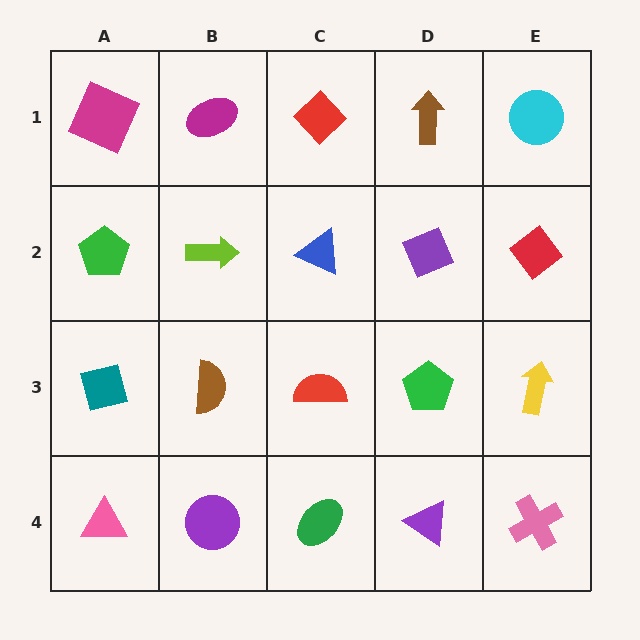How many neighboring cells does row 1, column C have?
3.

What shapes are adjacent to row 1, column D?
A purple diamond (row 2, column D), a red diamond (row 1, column C), a cyan circle (row 1, column E).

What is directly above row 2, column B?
A magenta ellipse.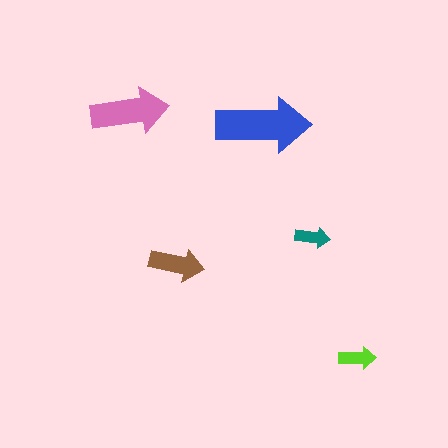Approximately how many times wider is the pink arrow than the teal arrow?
About 2 times wider.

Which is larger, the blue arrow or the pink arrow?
The blue one.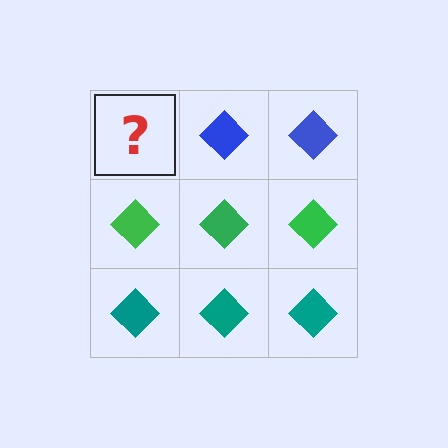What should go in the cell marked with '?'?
The missing cell should contain a blue diamond.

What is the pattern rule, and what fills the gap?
The rule is that each row has a consistent color. The gap should be filled with a blue diamond.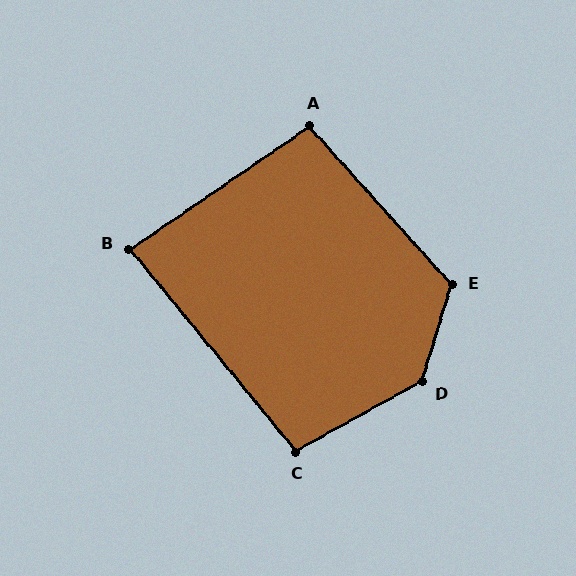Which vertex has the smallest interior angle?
B, at approximately 85 degrees.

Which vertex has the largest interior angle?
D, at approximately 136 degrees.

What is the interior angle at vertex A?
Approximately 98 degrees (obtuse).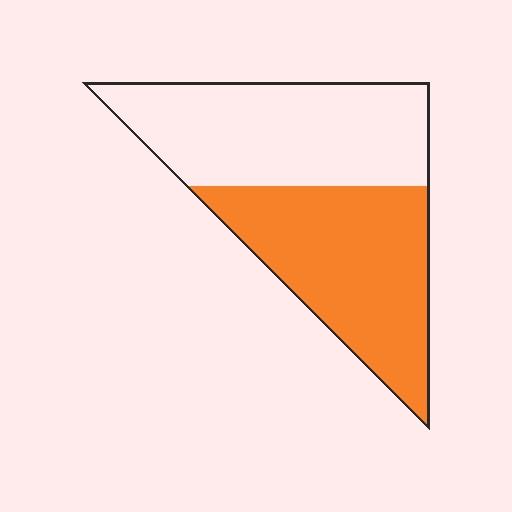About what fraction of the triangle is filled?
About one half (1/2).